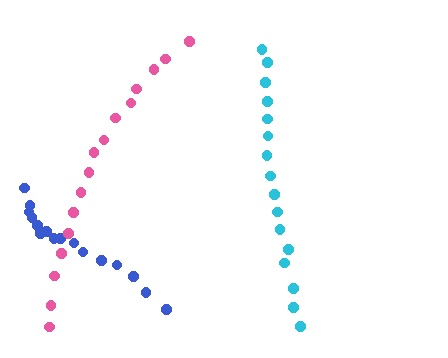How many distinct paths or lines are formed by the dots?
There are 3 distinct paths.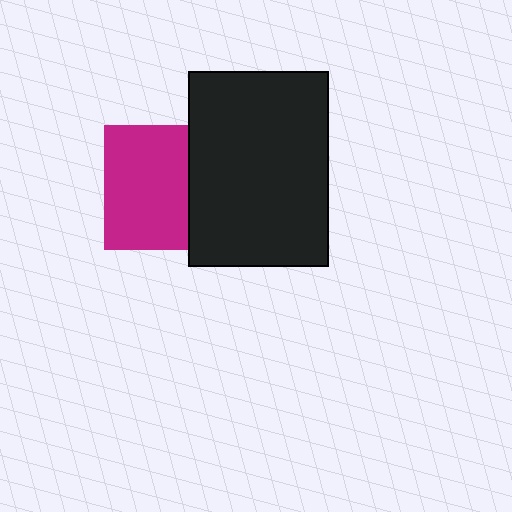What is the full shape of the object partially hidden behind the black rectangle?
The partially hidden object is a magenta square.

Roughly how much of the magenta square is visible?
Most of it is visible (roughly 67%).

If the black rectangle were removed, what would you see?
You would see the complete magenta square.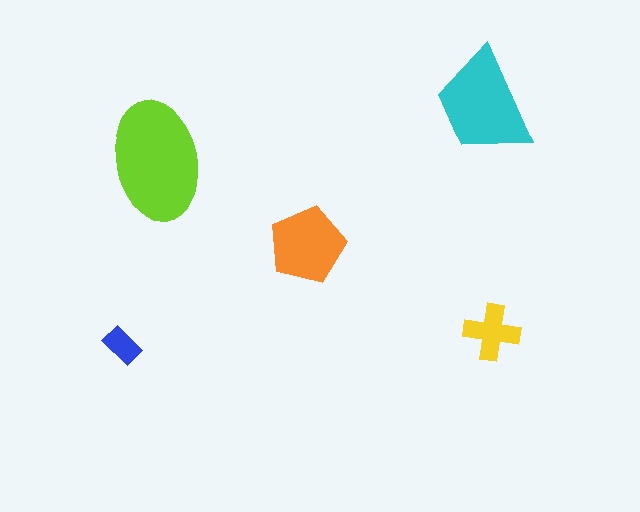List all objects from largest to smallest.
The lime ellipse, the cyan trapezoid, the orange pentagon, the yellow cross, the blue rectangle.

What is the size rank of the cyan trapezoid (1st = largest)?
2nd.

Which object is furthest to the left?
The blue rectangle is leftmost.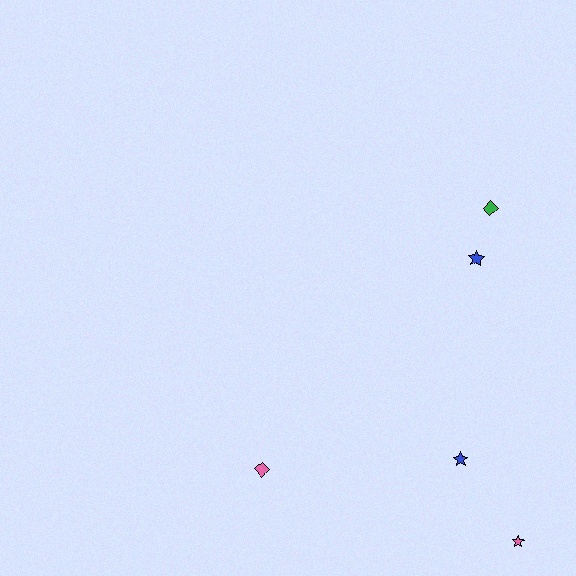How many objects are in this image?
There are 5 objects.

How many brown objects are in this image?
There are no brown objects.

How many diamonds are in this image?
There are 2 diamonds.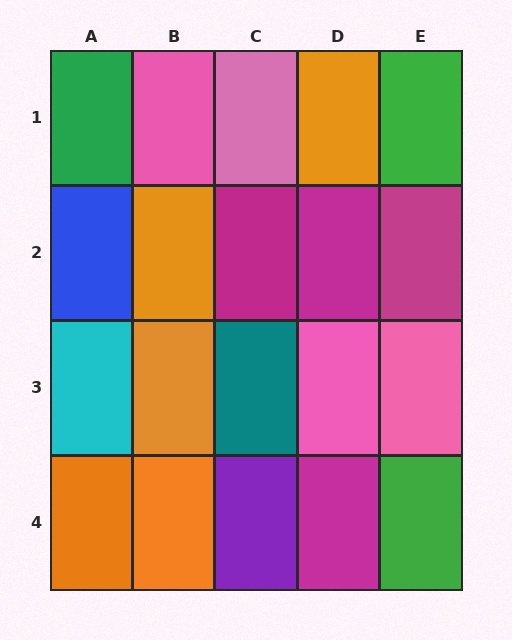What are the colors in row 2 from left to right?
Blue, orange, magenta, magenta, magenta.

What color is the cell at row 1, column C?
Pink.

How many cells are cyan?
1 cell is cyan.